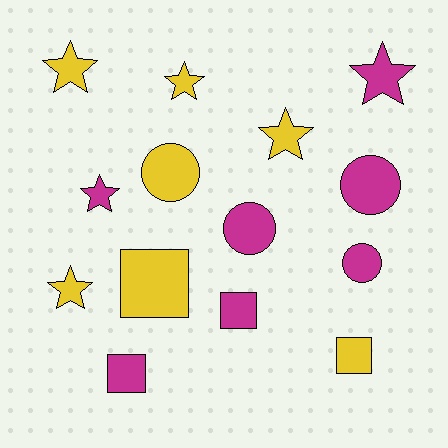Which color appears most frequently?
Magenta, with 7 objects.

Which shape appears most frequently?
Star, with 6 objects.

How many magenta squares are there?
There are 2 magenta squares.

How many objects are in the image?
There are 14 objects.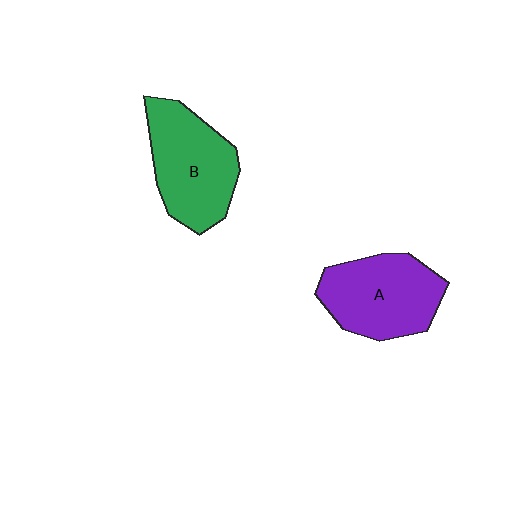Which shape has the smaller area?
Shape A (purple).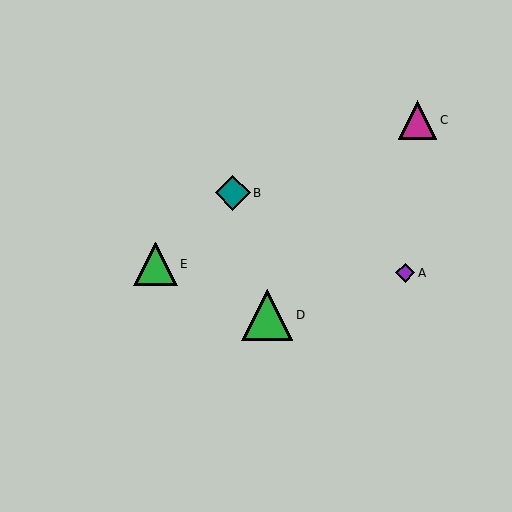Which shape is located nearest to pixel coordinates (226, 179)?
The teal diamond (labeled B) at (233, 193) is nearest to that location.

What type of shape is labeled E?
Shape E is a green triangle.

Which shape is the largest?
The green triangle (labeled D) is the largest.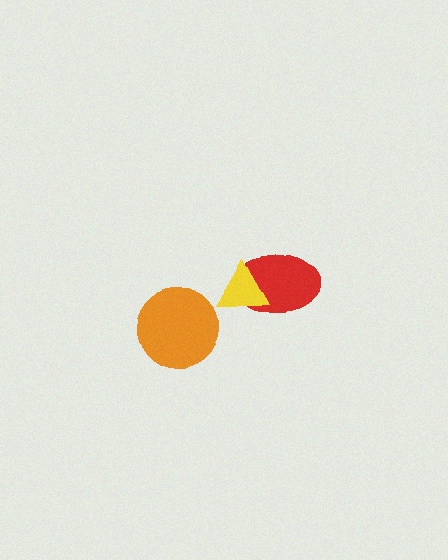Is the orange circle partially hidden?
No, no other shape covers it.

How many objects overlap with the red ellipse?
1 object overlaps with the red ellipse.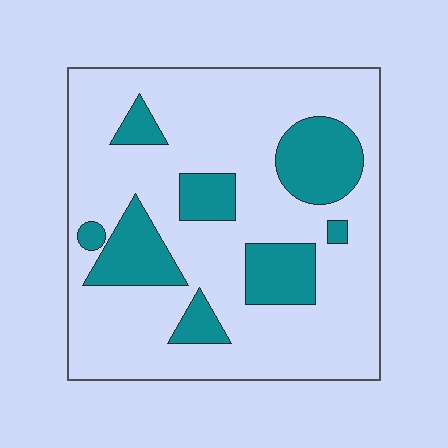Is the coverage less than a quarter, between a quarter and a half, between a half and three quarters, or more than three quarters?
Less than a quarter.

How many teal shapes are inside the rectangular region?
8.